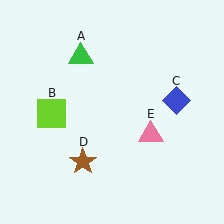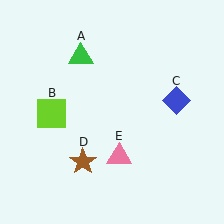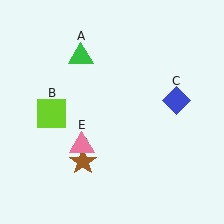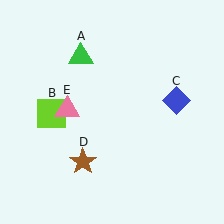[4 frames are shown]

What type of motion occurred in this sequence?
The pink triangle (object E) rotated clockwise around the center of the scene.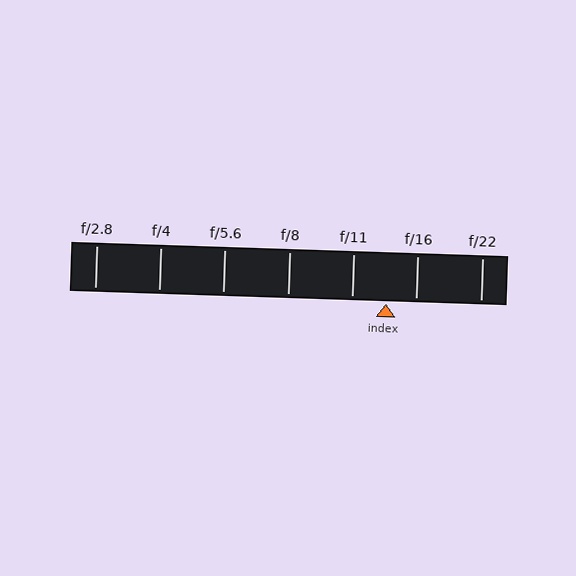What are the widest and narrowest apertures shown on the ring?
The widest aperture shown is f/2.8 and the narrowest is f/22.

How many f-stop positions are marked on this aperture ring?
There are 7 f-stop positions marked.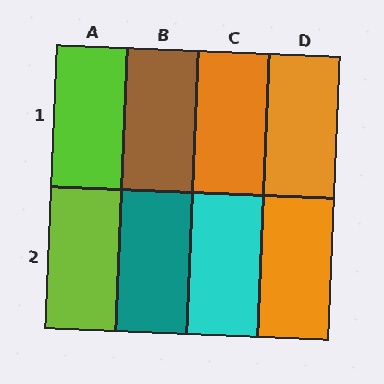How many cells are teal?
1 cell is teal.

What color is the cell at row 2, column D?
Orange.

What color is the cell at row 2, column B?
Teal.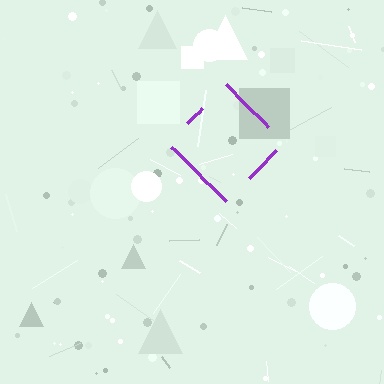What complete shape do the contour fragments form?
The contour fragments form a diamond.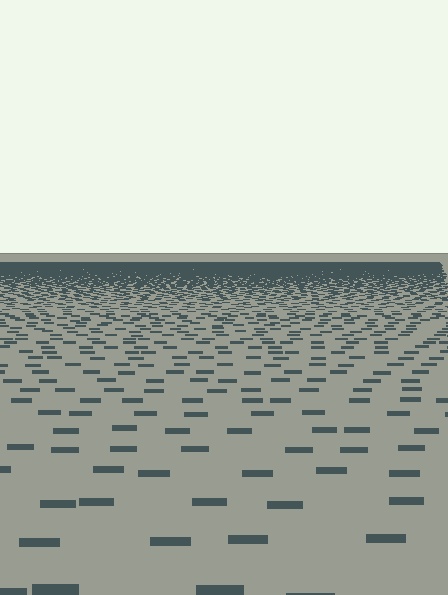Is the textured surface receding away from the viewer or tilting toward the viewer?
The surface is receding away from the viewer. Texture elements get smaller and denser toward the top.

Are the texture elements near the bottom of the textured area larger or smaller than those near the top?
Larger. Near the bottom, elements are closer to the viewer and appear at a bigger on-screen size.